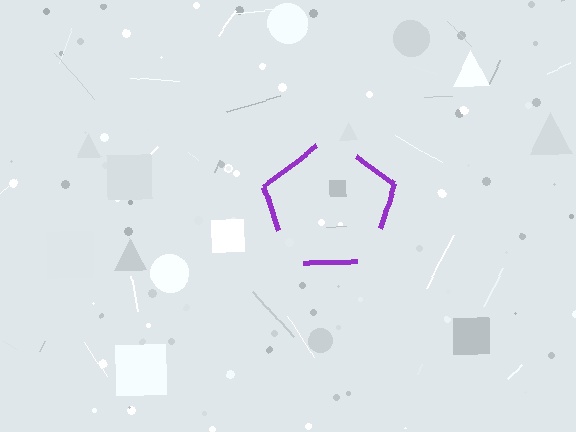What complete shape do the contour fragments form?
The contour fragments form a pentagon.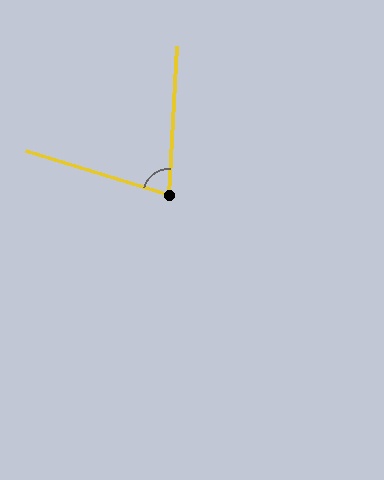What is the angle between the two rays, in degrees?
Approximately 76 degrees.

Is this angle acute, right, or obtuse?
It is acute.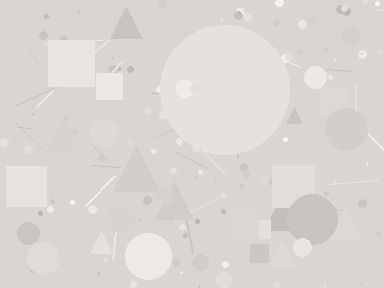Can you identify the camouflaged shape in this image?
The camouflaged shape is a circle.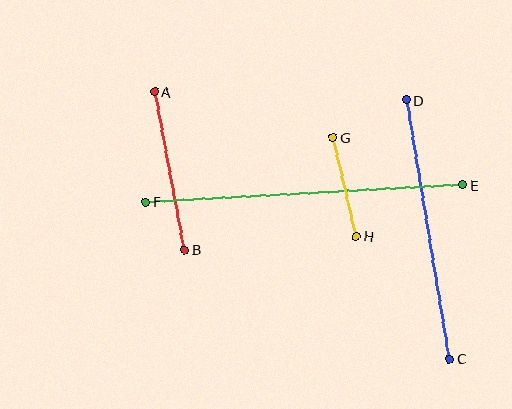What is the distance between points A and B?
The distance is approximately 161 pixels.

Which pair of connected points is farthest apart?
Points E and F are farthest apart.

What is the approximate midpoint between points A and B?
The midpoint is at approximately (170, 171) pixels.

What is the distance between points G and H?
The distance is approximately 102 pixels.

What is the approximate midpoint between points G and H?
The midpoint is at approximately (345, 187) pixels.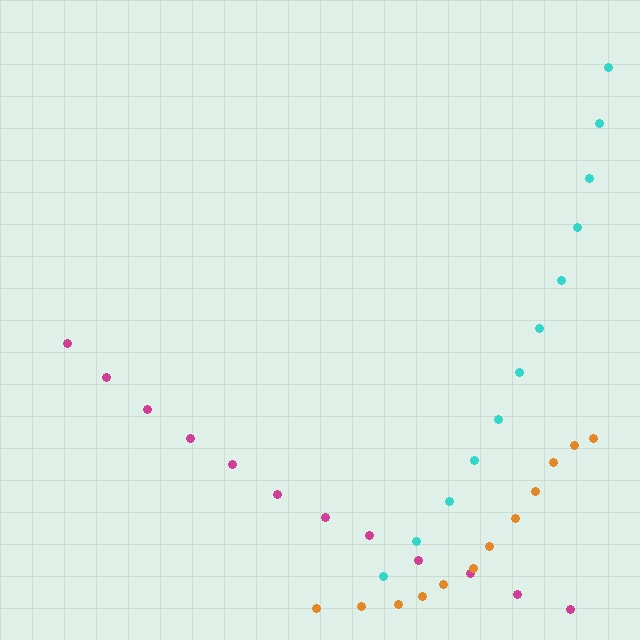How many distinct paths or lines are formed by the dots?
There are 3 distinct paths.